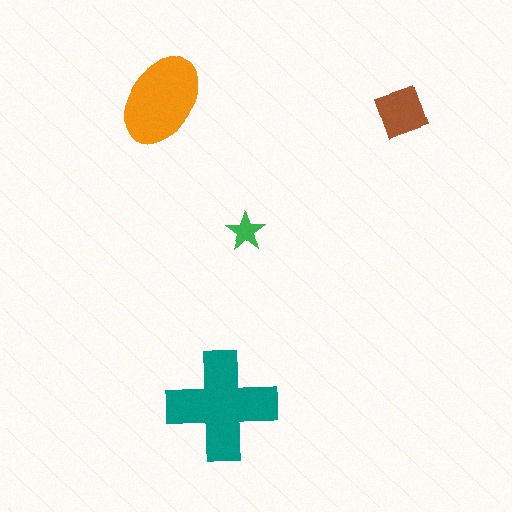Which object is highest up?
The orange ellipse is topmost.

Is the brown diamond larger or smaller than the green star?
Larger.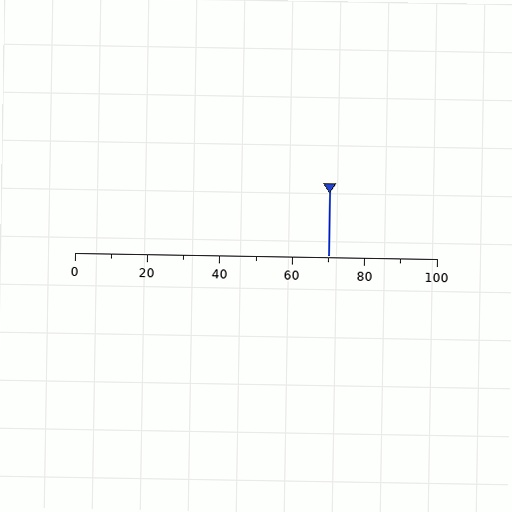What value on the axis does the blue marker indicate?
The marker indicates approximately 70.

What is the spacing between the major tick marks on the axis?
The major ticks are spaced 20 apart.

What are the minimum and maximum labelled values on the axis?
The axis runs from 0 to 100.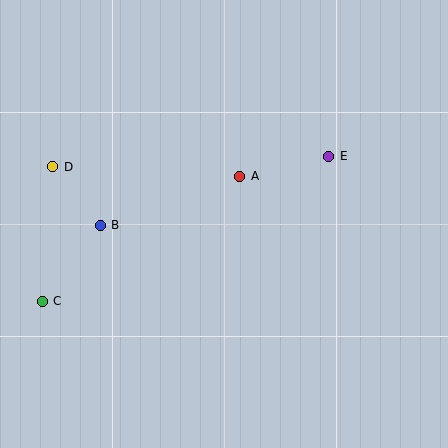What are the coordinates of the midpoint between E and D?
The midpoint between E and D is at (191, 162).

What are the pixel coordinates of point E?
Point E is at (329, 156).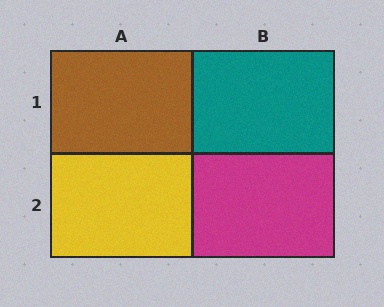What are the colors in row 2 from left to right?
Yellow, magenta.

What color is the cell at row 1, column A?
Brown.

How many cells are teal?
1 cell is teal.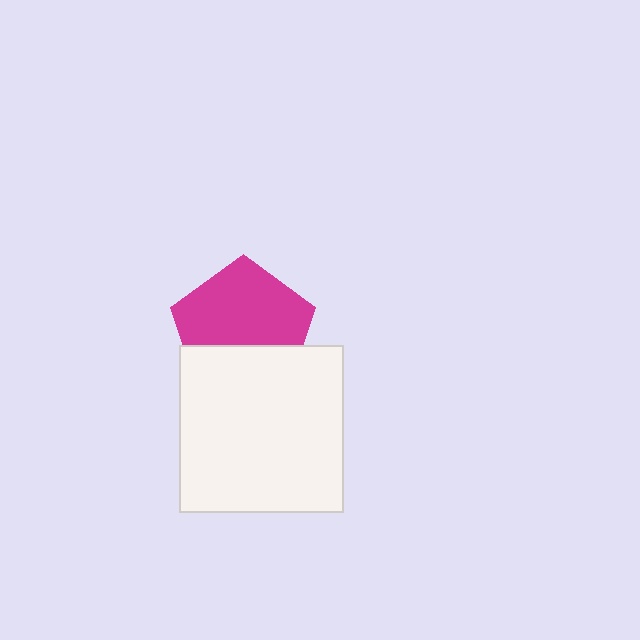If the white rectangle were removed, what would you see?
You would see the complete magenta pentagon.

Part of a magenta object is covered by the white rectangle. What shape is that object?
It is a pentagon.